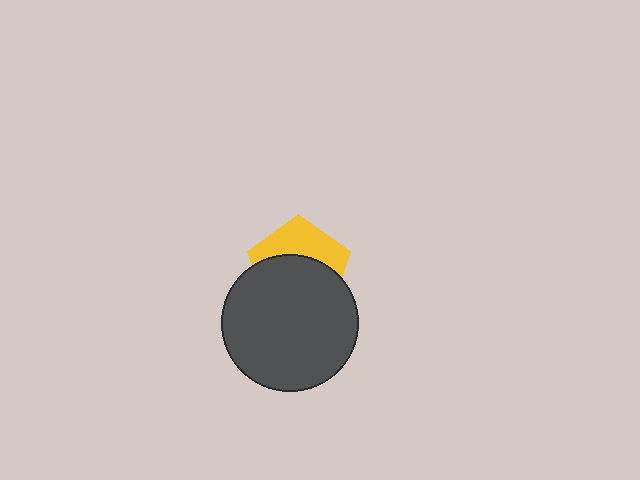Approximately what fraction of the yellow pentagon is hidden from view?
Roughly 59% of the yellow pentagon is hidden behind the dark gray circle.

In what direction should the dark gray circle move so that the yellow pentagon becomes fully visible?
The dark gray circle should move down. That is the shortest direction to clear the overlap and leave the yellow pentagon fully visible.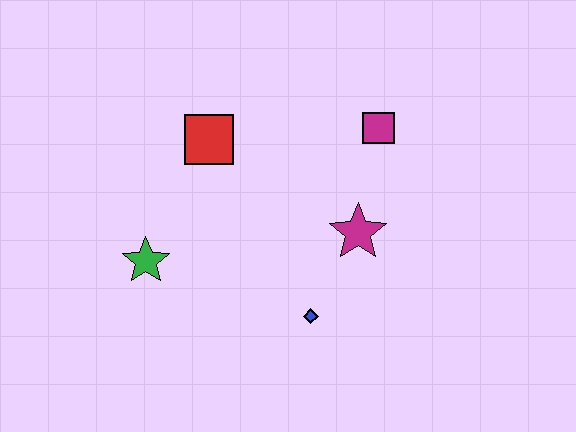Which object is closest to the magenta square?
The magenta star is closest to the magenta square.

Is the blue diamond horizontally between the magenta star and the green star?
Yes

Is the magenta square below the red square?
No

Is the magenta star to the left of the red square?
No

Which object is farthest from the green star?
The magenta square is farthest from the green star.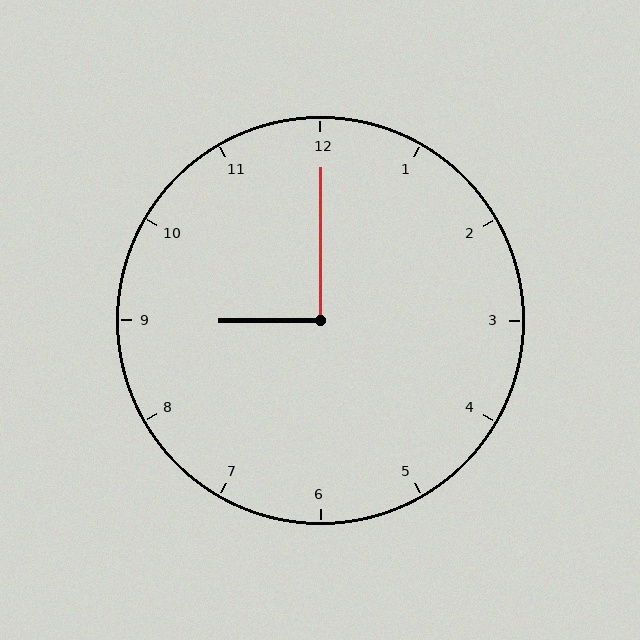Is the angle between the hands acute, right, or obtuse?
It is right.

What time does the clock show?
9:00.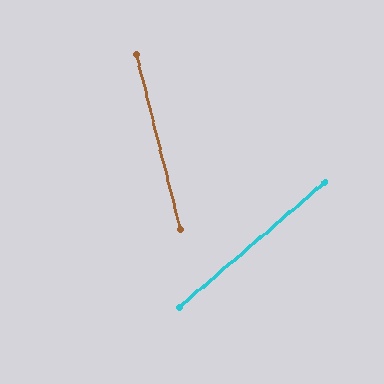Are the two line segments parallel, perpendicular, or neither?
Neither parallel nor perpendicular — they differ by about 63°.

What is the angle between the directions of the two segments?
Approximately 63 degrees.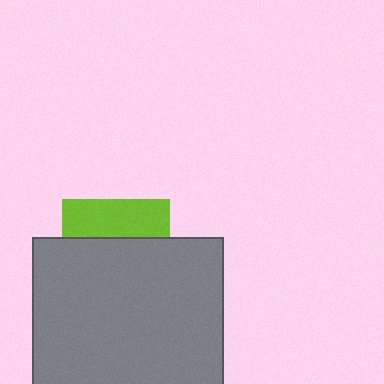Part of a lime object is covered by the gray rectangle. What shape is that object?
It is a square.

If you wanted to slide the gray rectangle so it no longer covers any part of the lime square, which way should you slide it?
Slide it down — that is the most direct way to separate the two shapes.